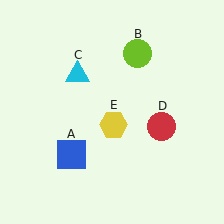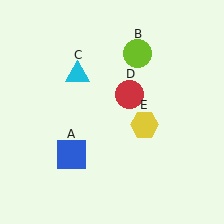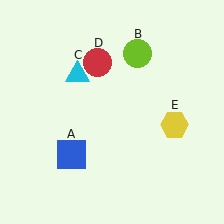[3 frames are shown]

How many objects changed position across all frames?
2 objects changed position: red circle (object D), yellow hexagon (object E).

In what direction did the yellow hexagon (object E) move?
The yellow hexagon (object E) moved right.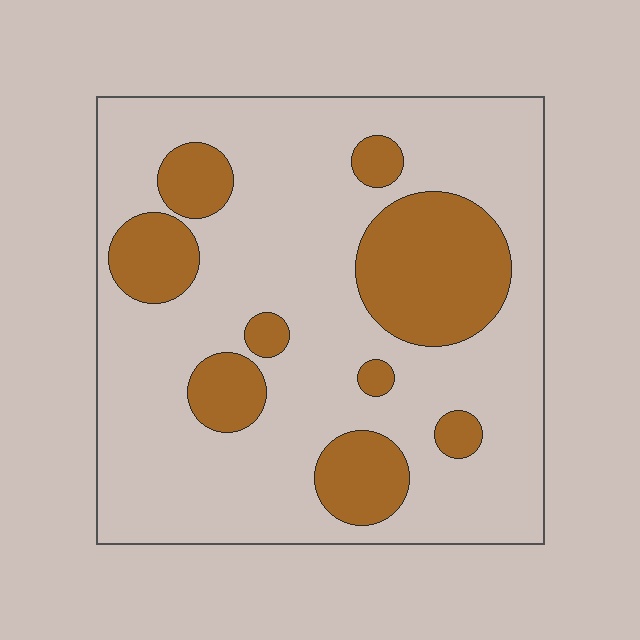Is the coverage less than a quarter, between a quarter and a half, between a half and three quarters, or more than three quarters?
Less than a quarter.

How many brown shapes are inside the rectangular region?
9.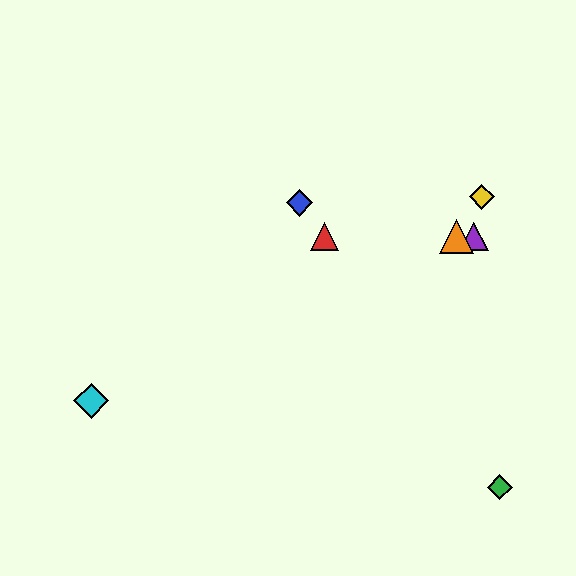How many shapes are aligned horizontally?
3 shapes (the red triangle, the purple triangle, the orange triangle) are aligned horizontally.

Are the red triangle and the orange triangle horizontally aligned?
Yes, both are at y≈237.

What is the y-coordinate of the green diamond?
The green diamond is at y≈487.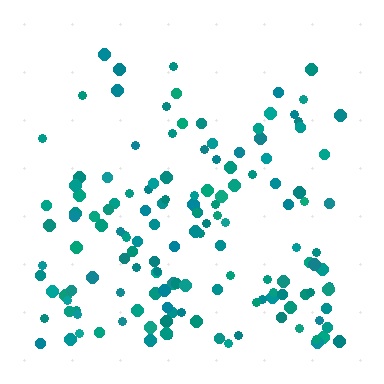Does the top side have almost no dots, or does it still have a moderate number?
Still a moderate number, just noticeably fewer than the bottom.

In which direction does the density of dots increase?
From top to bottom, with the bottom side densest.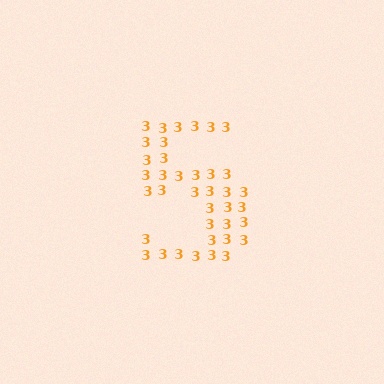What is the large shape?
The large shape is the digit 5.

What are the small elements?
The small elements are digit 3's.